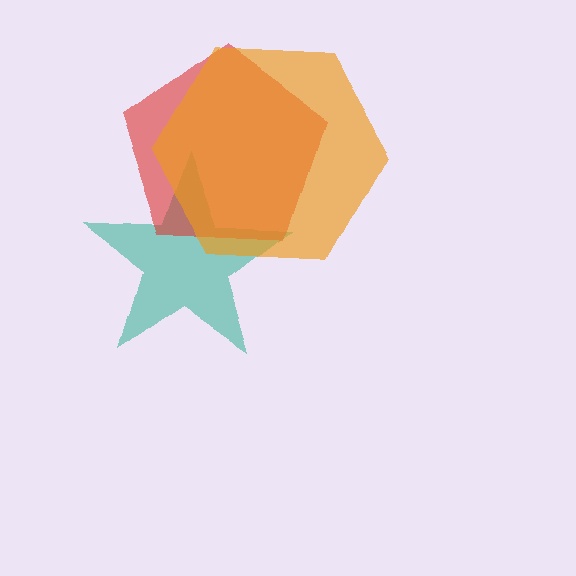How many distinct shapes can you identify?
There are 3 distinct shapes: a teal star, a red pentagon, an orange hexagon.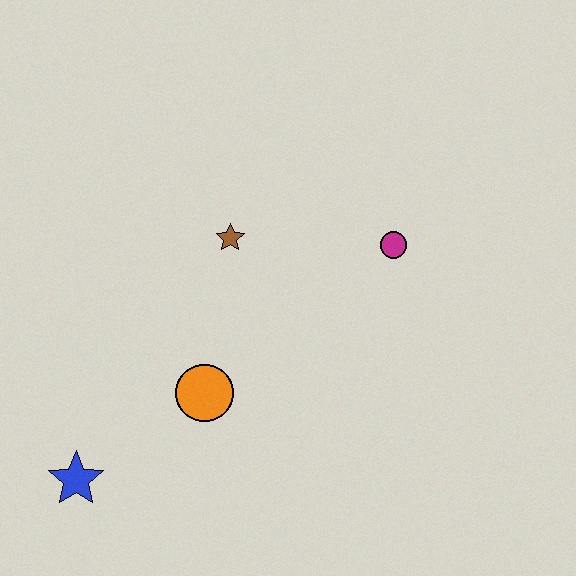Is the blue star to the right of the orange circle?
No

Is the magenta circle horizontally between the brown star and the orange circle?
No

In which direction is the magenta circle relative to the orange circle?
The magenta circle is to the right of the orange circle.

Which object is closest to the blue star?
The orange circle is closest to the blue star.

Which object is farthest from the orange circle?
The magenta circle is farthest from the orange circle.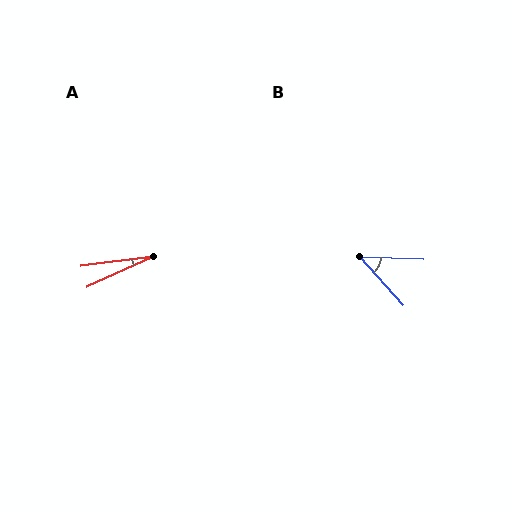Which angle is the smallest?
A, at approximately 17 degrees.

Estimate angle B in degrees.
Approximately 46 degrees.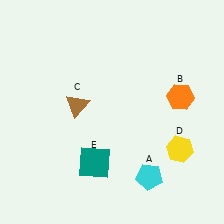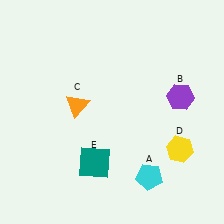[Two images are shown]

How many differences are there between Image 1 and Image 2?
There are 2 differences between the two images.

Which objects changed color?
B changed from orange to purple. C changed from brown to orange.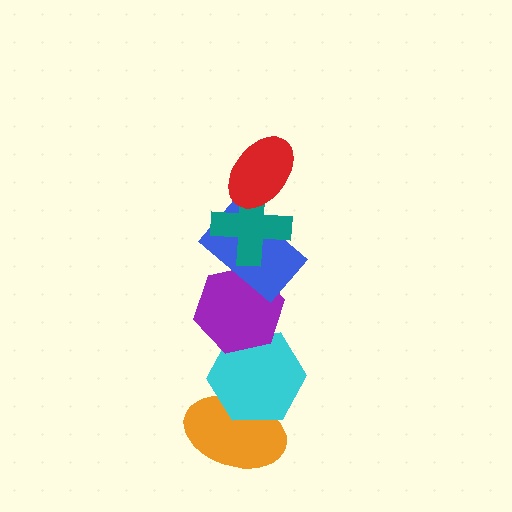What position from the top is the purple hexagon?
The purple hexagon is 4th from the top.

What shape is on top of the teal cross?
The red ellipse is on top of the teal cross.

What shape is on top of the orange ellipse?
The cyan hexagon is on top of the orange ellipse.